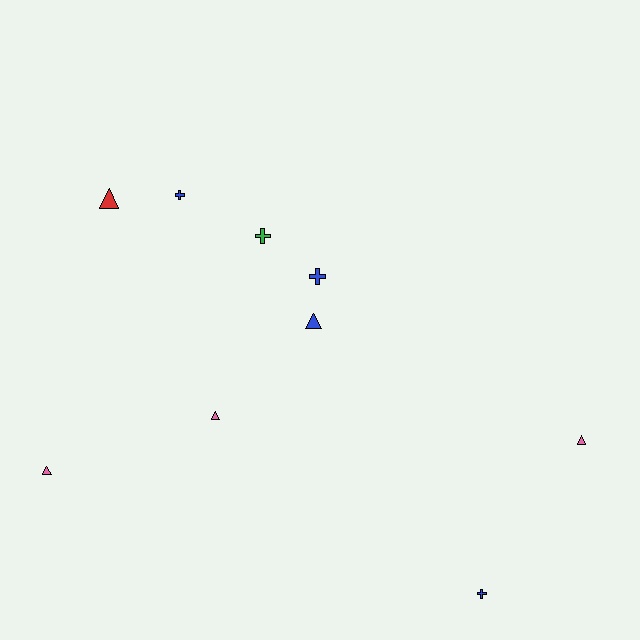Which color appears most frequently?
Blue, with 4 objects.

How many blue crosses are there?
There are 3 blue crosses.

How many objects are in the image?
There are 9 objects.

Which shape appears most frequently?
Triangle, with 5 objects.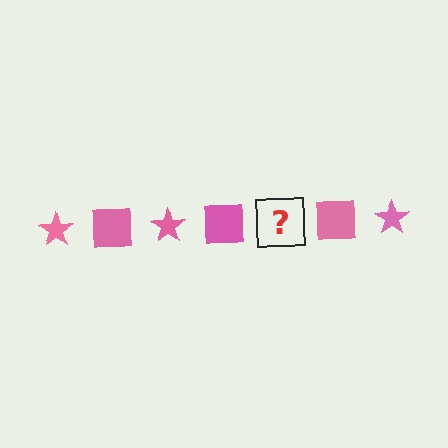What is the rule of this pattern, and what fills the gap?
The rule is that the pattern cycles through star, square shapes in pink. The gap should be filled with a pink star.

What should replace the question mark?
The question mark should be replaced with a pink star.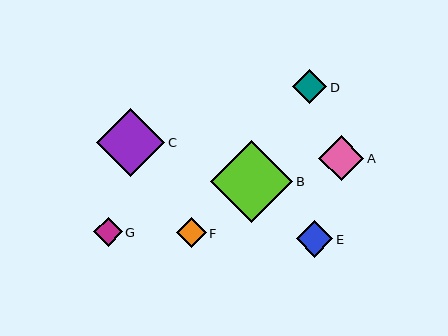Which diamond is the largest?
Diamond B is the largest with a size of approximately 82 pixels.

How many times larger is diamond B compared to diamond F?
Diamond B is approximately 2.8 times the size of diamond F.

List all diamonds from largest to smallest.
From largest to smallest: B, C, A, E, D, F, G.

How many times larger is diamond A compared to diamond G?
Diamond A is approximately 1.6 times the size of diamond G.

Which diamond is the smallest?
Diamond G is the smallest with a size of approximately 28 pixels.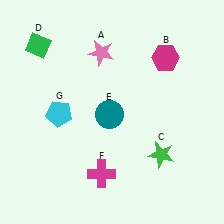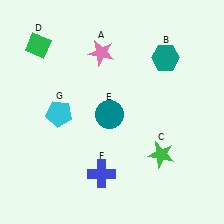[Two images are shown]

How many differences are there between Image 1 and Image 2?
There are 2 differences between the two images.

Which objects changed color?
B changed from magenta to teal. F changed from magenta to blue.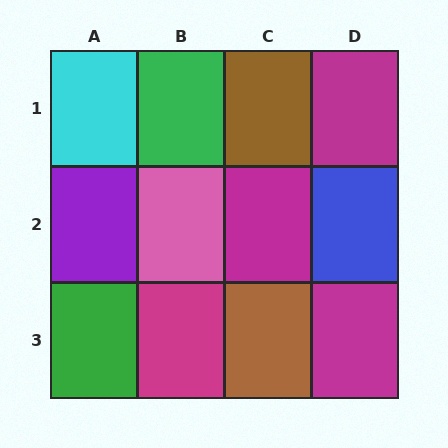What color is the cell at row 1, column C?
Brown.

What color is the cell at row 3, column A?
Green.